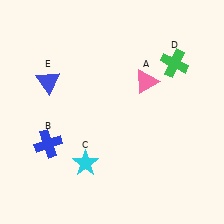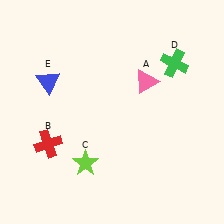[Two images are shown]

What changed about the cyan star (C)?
In Image 1, C is cyan. In Image 2, it changed to lime.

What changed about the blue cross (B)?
In Image 1, B is blue. In Image 2, it changed to red.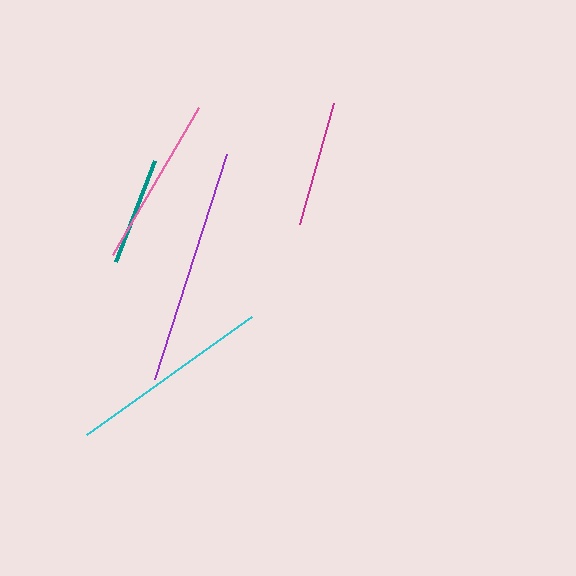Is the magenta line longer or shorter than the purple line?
The purple line is longer than the magenta line.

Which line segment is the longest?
The purple line is the longest at approximately 237 pixels.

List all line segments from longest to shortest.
From longest to shortest: purple, cyan, pink, magenta, teal.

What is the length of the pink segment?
The pink segment is approximately 170 pixels long.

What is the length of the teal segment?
The teal segment is approximately 109 pixels long.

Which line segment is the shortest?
The teal line is the shortest at approximately 109 pixels.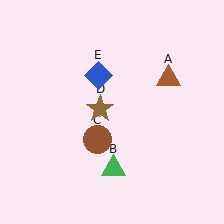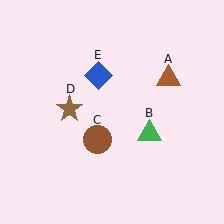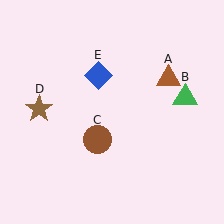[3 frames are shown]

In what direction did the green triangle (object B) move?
The green triangle (object B) moved up and to the right.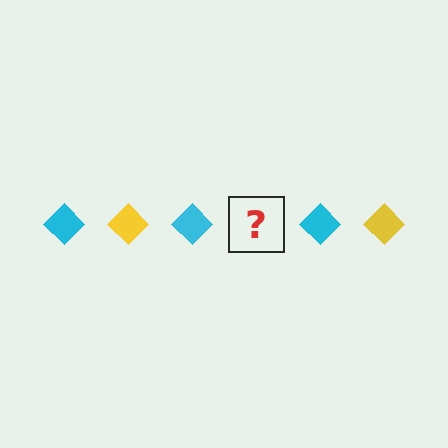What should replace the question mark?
The question mark should be replaced with a yellow diamond.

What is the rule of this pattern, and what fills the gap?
The rule is that the pattern cycles through cyan, yellow diamonds. The gap should be filled with a yellow diamond.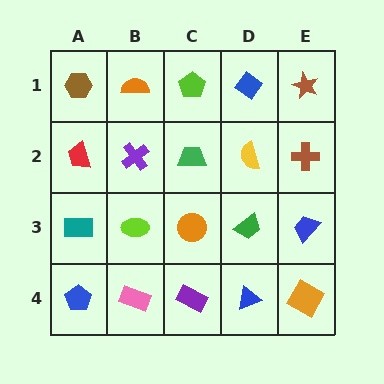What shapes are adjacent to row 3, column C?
A green trapezoid (row 2, column C), a purple rectangle (row 4, column C), a lime ellipse (row 3, column B), a green trapezoid (row 3, column D).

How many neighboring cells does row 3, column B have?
4.